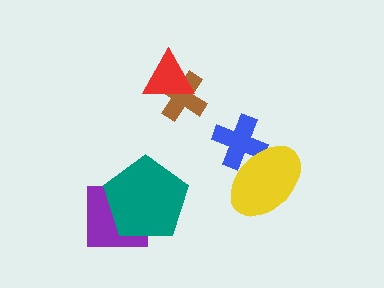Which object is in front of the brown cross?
The red triangle is in front of the brown cross.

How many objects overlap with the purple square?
1 object overlaps with the purple square.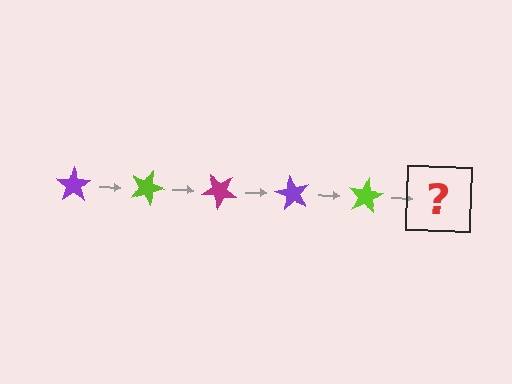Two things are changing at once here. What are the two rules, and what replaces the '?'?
The two rules are that it rotates 20 degrees each step and the color cycles through purple, lime, and magenta. The '?' should be a magenta star, rotated 100 degrees from the start.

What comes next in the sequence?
The next element should be a magenta star, rotated 100 degrees from the start.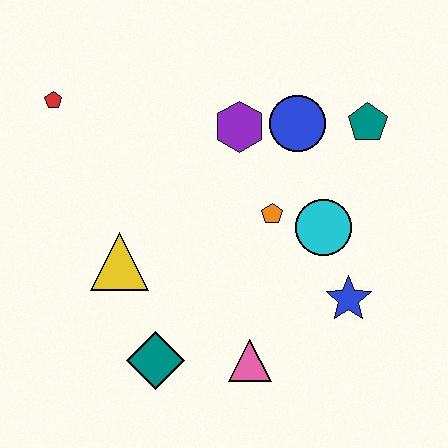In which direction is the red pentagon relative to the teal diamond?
The red pentagon is above the teal diamond.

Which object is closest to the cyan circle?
The orange pentagon is closest to the cyan circle.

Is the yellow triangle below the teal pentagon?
Yes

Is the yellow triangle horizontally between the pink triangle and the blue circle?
No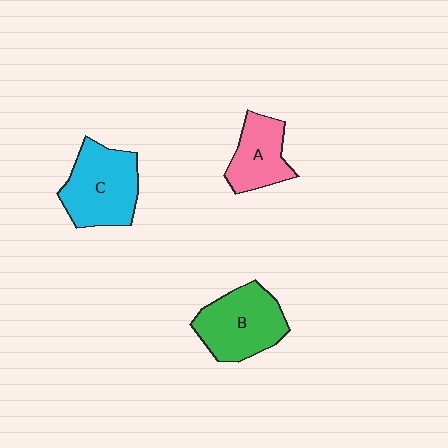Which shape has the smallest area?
Shape A (pink).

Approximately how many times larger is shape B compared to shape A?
Approximately 1.4 times.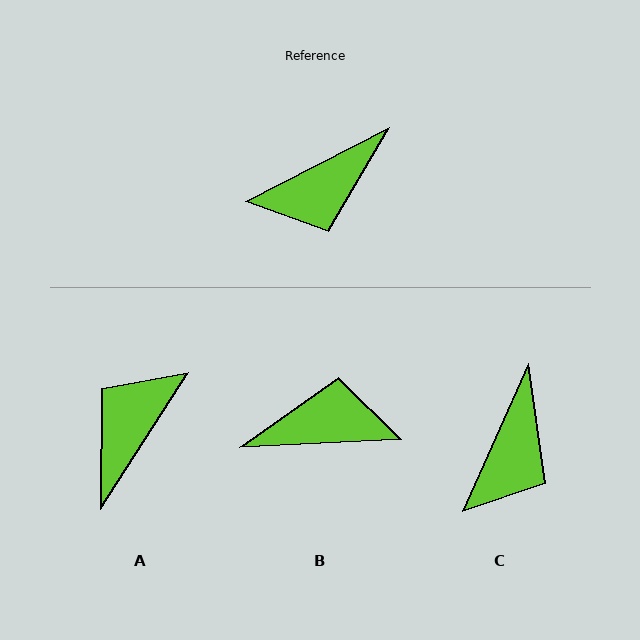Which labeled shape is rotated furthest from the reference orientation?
B, about 156 degrees away.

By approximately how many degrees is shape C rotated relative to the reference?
Approximately 39 degrees counter-clockwise.